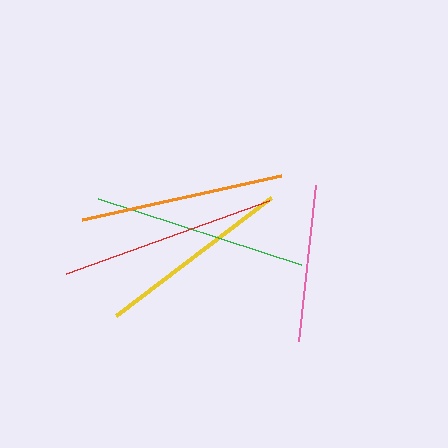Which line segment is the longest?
The red line is the longest at approximately 216 pixels.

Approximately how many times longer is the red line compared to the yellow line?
The red line is approximately 1.1 times the length of the yellow line.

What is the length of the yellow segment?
The yellow segment is approximately 195 pixels long.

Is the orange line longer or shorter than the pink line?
The orange line is longer than the pink line.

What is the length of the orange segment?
The orange segment is approximately 204 pixels long.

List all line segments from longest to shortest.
From longest to shortest: red, green, orange, yellow, pink.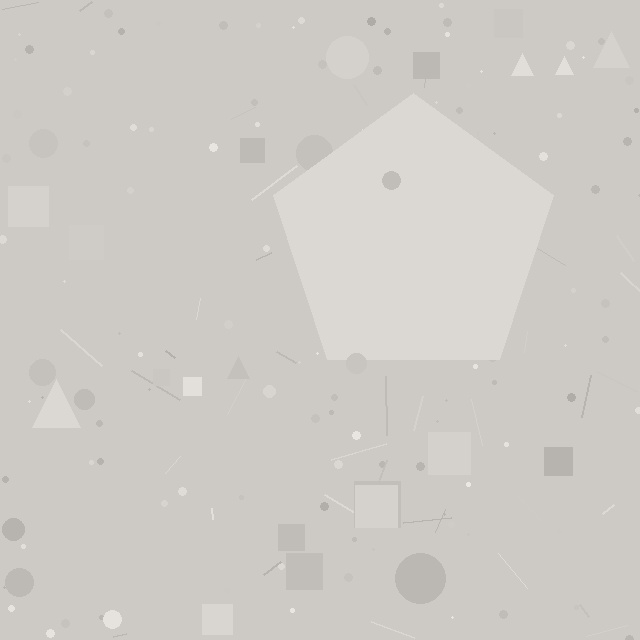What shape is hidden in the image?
A pentagon is hidden in the image.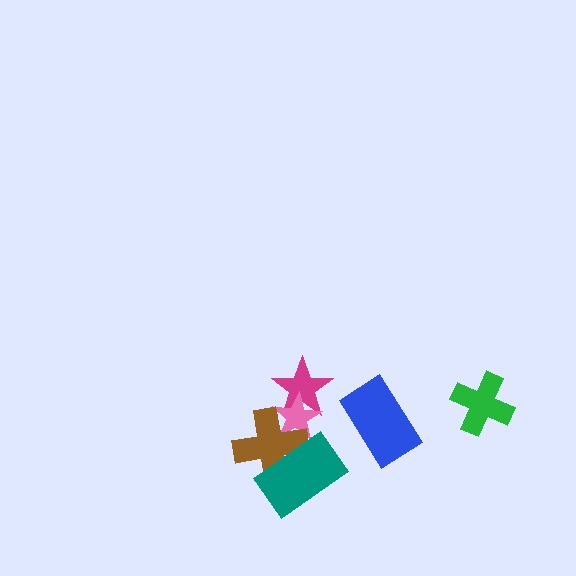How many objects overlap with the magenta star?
1 object overlaps with the magenta star.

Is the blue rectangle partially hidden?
No, no other shape covers it.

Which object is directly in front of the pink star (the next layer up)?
The brown cross is directly in front of the pink star.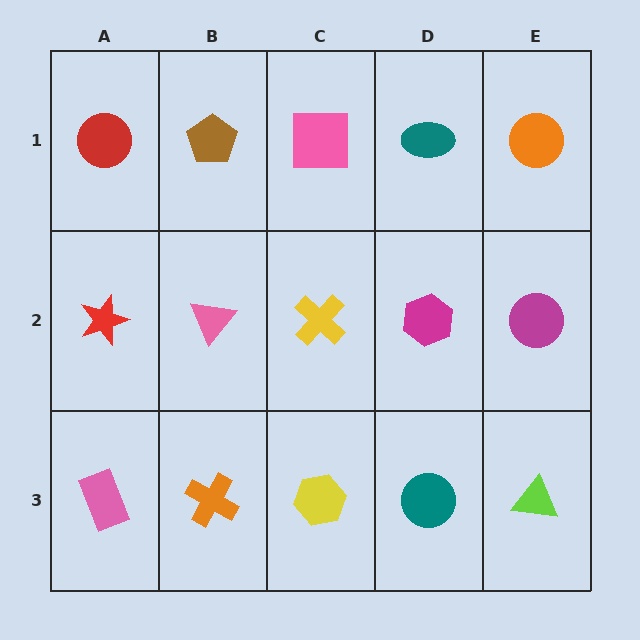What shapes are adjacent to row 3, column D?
A magenta hexagon (row 2, column D), a yellow hexagon (row 3, column C), a lime triangle (row 3, column E).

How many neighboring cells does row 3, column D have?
3.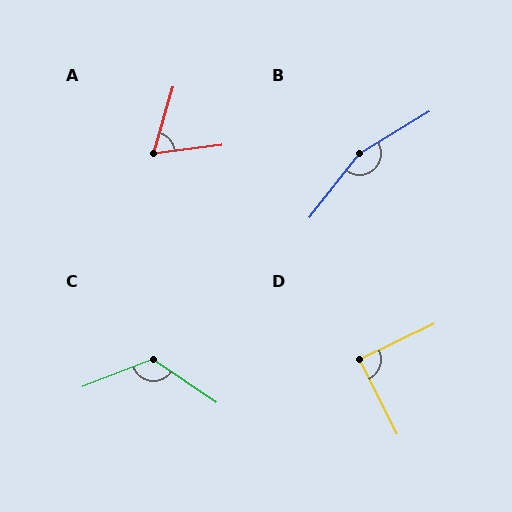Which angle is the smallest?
A, at approximately 67 degrees.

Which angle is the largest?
B, at approximately 159 degrees.